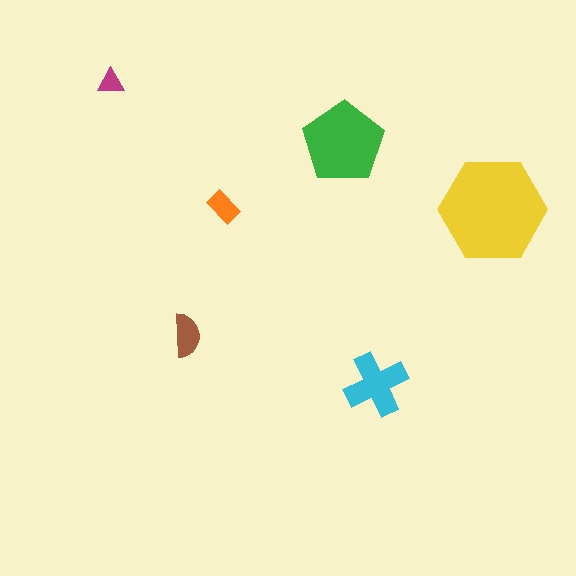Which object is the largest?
The yellow hexagon.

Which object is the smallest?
The magenta triangle.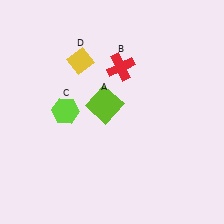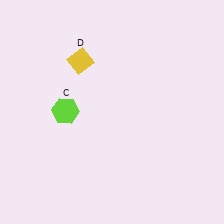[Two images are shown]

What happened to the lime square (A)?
The lime square (A) was removed in Image 2. It was in the top-left area of Image 1.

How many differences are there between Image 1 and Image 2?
There are 2 differences between the two images.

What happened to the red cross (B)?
The red cross (B) was removed in Image 2. It was in the top-right area of Image 1.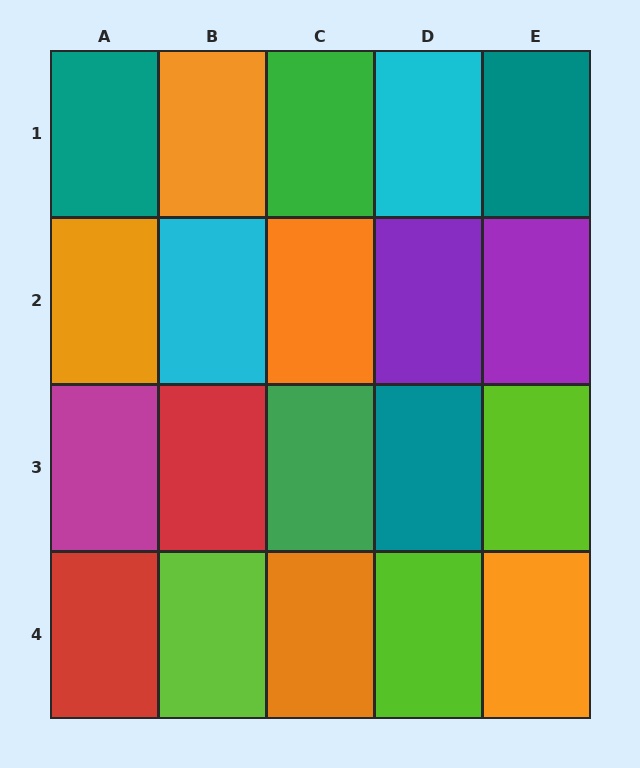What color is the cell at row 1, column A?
Teal.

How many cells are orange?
5 cells are orange.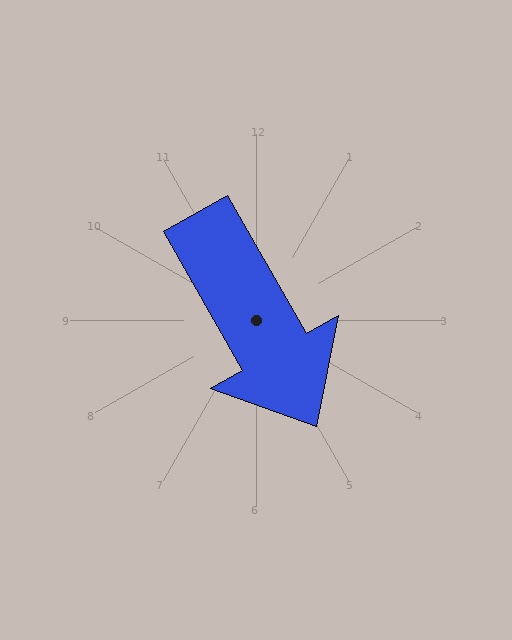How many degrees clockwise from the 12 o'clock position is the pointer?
Approximately 150 degrees.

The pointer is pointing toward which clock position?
Roughly 5 o'clock.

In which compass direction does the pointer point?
Southeast.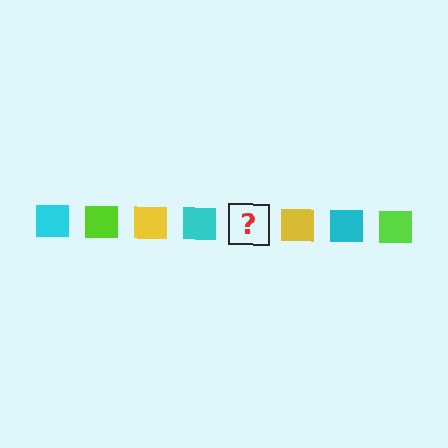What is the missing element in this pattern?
The missing element is a lime square.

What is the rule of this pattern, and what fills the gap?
The rule is that the pattern cycles through cyan, lime, yellow squares. The gap should be filled with a lime square.